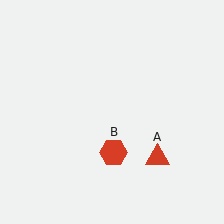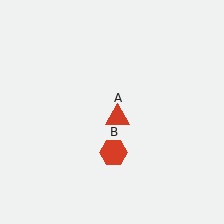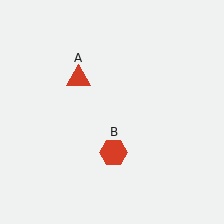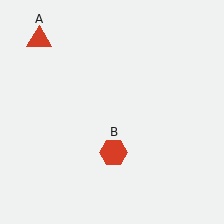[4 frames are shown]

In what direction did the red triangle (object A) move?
The red triangle (object A) moved up and to the left.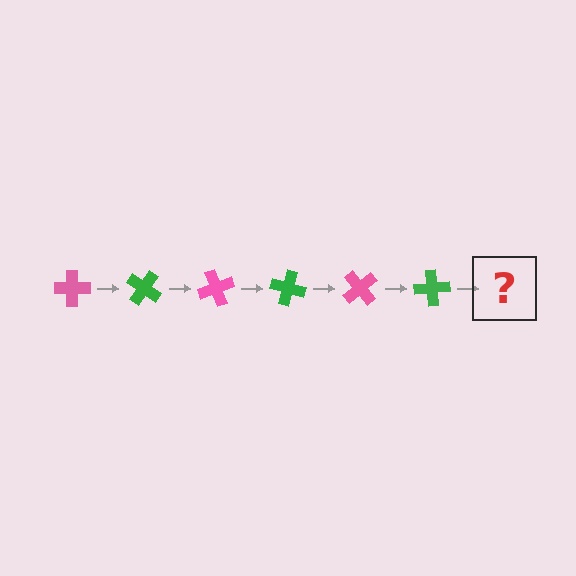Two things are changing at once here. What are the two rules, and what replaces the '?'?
The two rules are that it rotates 35 degrees each step and the color cycles through pink and green. The '?' should be a pink cross, rotated 210 degrees from the start.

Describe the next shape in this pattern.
It should be a pink cross, rotated 210 degrees from the start.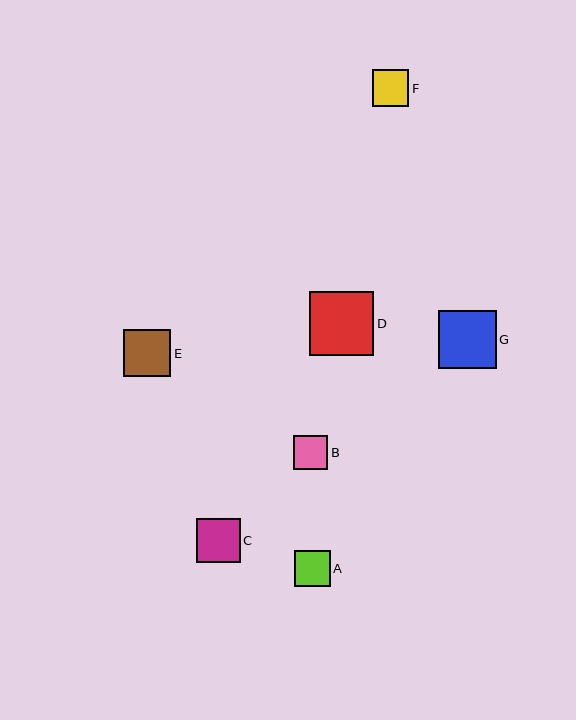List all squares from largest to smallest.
From largest to smallest: D, G, E, C, F, A, B.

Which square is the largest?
Square D is the largest with a size of approximately 64 pixels.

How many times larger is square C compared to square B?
Square C is approximately 1.3 times the size of square B.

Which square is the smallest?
Square B is the smallest with a size of approximately 35 pixels.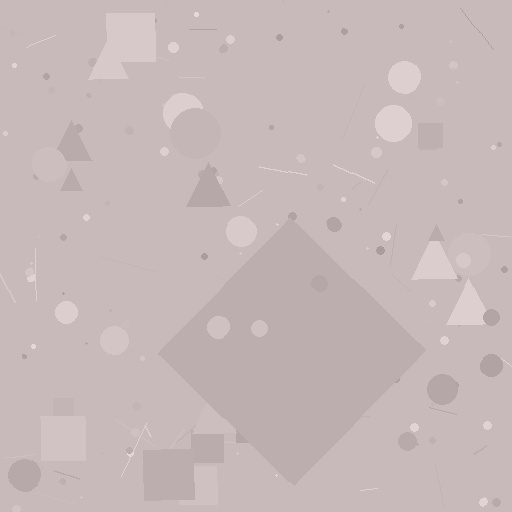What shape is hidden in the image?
A diamond is hidden in the image.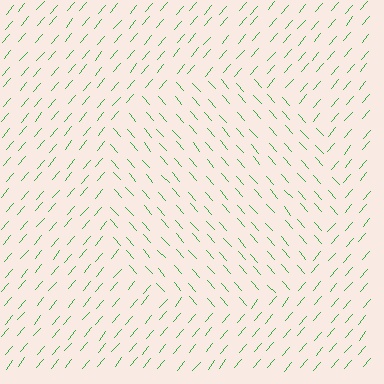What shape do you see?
I see a circle.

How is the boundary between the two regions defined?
The boundary is defined purely by a change in line orientation (approximately 82 degrees difference). All lines are the same color and thickness.